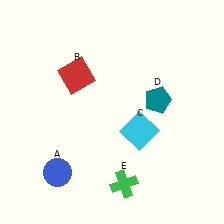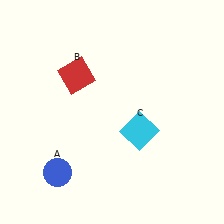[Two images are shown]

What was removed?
The green cross (E), the teal pentagon (D) were removed in Image 2.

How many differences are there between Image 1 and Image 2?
There are 2 differences between the two images.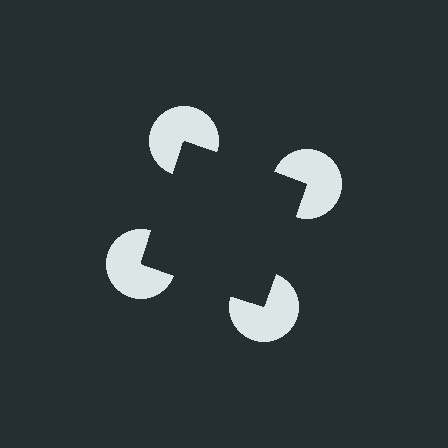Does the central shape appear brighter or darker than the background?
It typically appears slightly darker than the background, even though no actual brightness change is drawn.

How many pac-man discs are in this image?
There are 4 — one at each vertex of the illusory square.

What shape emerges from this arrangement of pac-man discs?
An illusory square — its edges are inferred from the aligned wedge cuts in the pac-man discs, not physically drawn.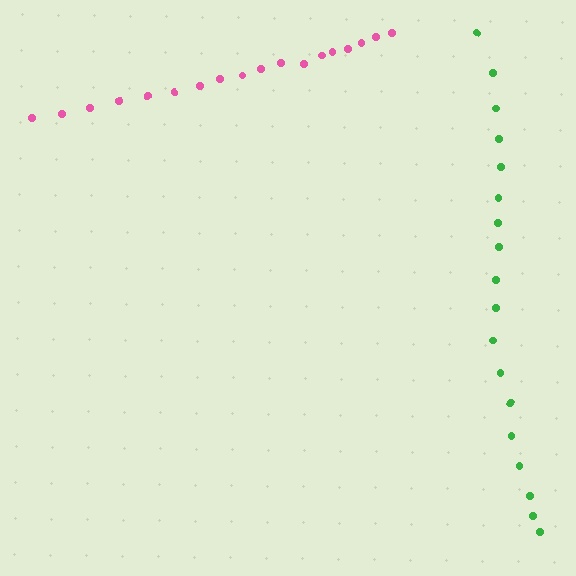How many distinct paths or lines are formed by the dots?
There are 2 distinct paths.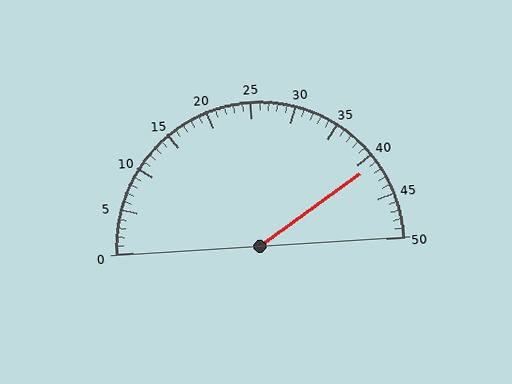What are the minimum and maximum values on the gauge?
The gauge ranges from 0 to 50.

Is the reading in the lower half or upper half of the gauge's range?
The reading is in the upper half of the range (0 to 50).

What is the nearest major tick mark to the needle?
The nearest major tick mark is 40.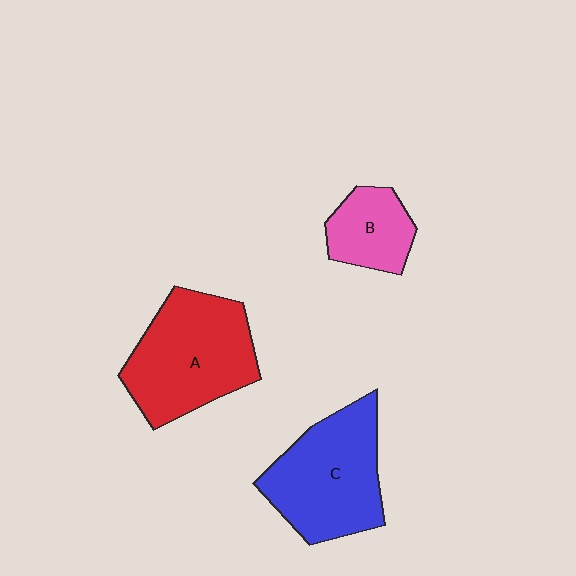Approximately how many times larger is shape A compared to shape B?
Approximately 2.1 times.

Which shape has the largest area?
Shape A (red).